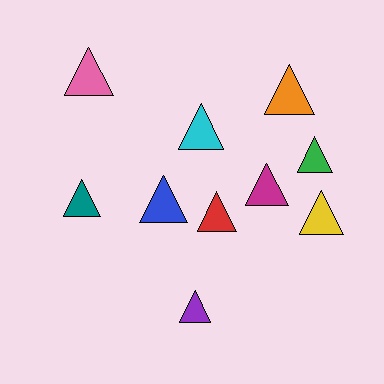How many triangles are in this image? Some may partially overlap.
There are 10 triangles.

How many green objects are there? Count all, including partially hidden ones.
There is 1 green object.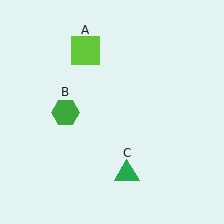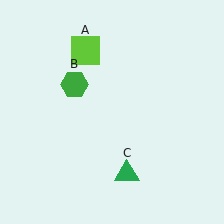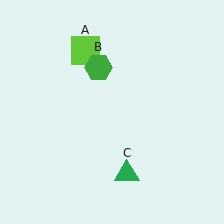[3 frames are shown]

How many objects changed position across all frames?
1 object changed position: green hexagon (object B).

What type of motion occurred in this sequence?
The green hexagon (object B) rotated clockwise around the center of the scene.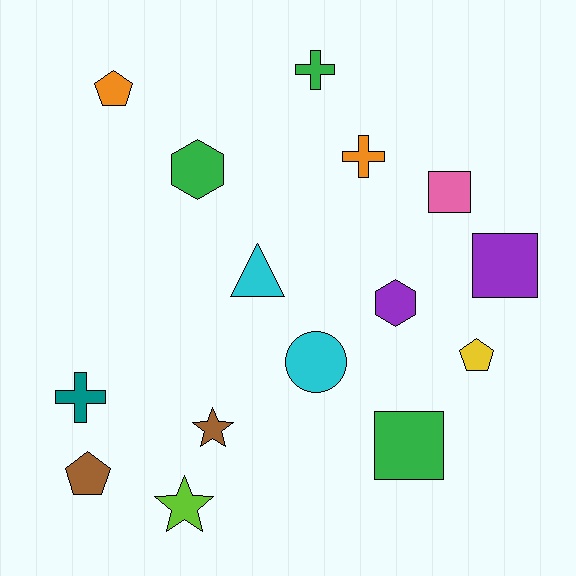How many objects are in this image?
There are 15 objects.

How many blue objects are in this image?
There are no blue objects.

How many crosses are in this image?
There are 3 crosses.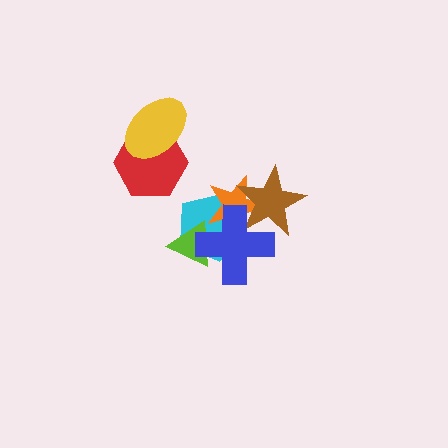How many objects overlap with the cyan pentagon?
4 objects overlap with the cyan pentagon.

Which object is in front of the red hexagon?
The yellow ellipse is in front of the red hexagon.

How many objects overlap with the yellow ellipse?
1 object overlaps with the yellow ellipse.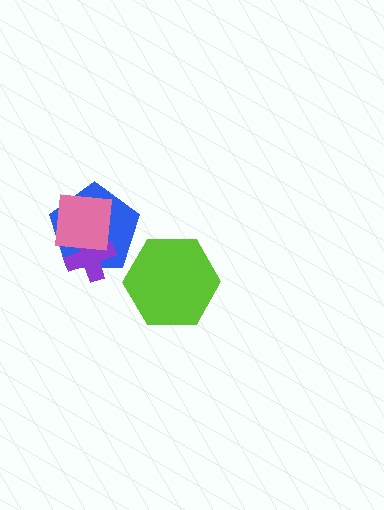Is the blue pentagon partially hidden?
Yes, it is partially covered by another shape.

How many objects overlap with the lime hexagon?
0 objects overlap with the lime hexagon.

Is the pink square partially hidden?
No, no other shape covers it.